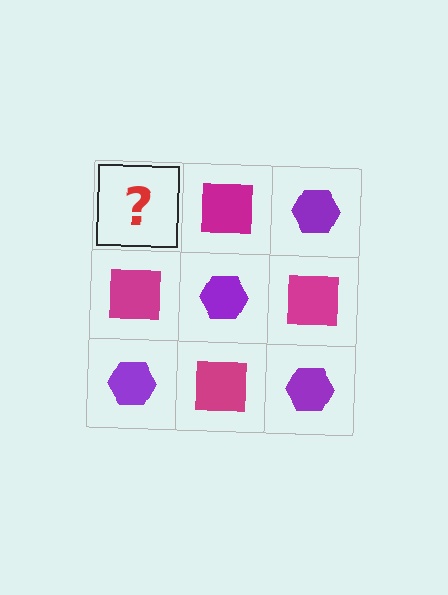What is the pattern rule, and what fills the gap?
The rule is that it alternates purple hexagon and magenta square in a checkerboard pattern. The gap should be filled with a purple hexagon.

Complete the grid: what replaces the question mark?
The question mark should be replaced with a purple hexagon.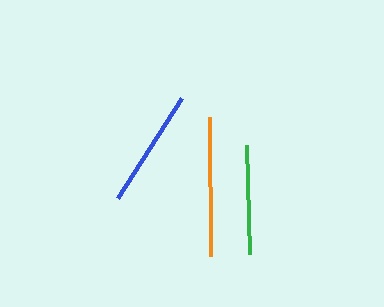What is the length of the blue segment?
The blue segment is approximately 119 pixels long.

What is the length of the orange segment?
The orange segment is approximately 139 pixels long.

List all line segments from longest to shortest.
From longest to shortest: orange, blue, green.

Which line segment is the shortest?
The green line is the shortest at approximately 109 pixels.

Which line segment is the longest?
The orange line is the longest at approximately 139 pixels.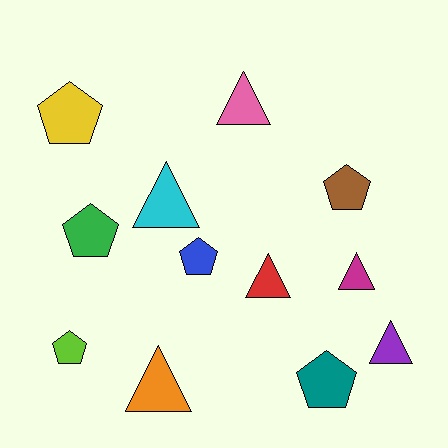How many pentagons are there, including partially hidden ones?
There are 6 pentagons.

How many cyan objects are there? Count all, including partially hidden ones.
There is 1 cyan object.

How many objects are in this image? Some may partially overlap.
There are 12 objects.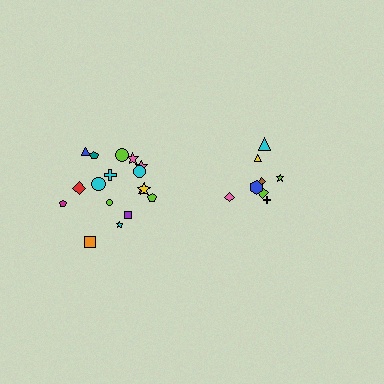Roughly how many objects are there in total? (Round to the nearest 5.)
Roughly 25 objects in total.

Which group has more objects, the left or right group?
The left group.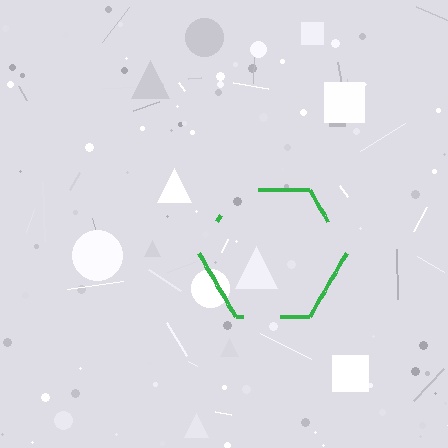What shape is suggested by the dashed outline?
The dashed outline suggests a hexagon.